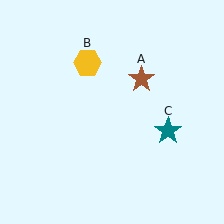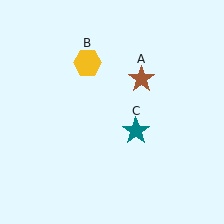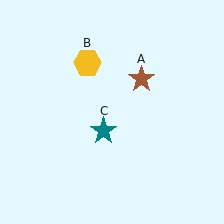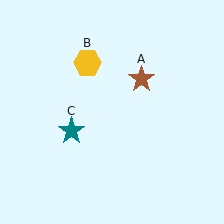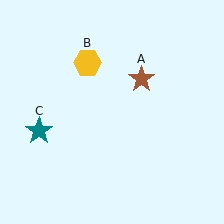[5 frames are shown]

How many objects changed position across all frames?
1 object changed position: teal star (object C).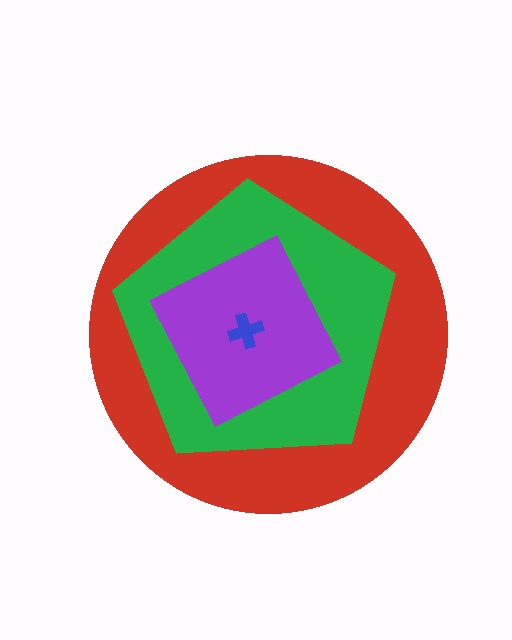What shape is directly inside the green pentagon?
The purple square.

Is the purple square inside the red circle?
Yes.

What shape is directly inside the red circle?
The green pentagon.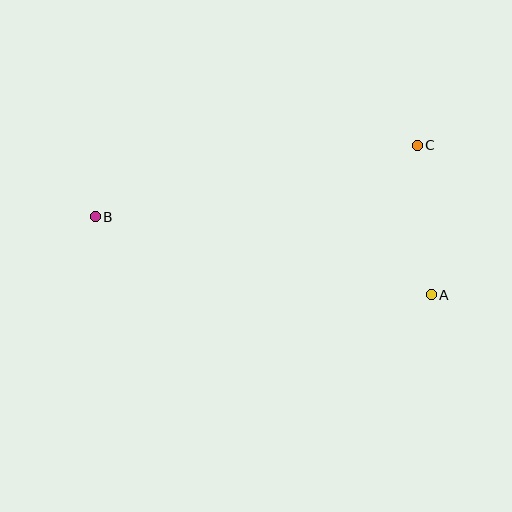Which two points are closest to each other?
Points A and C are closest to each other.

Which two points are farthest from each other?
Points A and B are farthest from each other.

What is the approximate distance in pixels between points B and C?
The distance between B and C is approximately 330 pixels.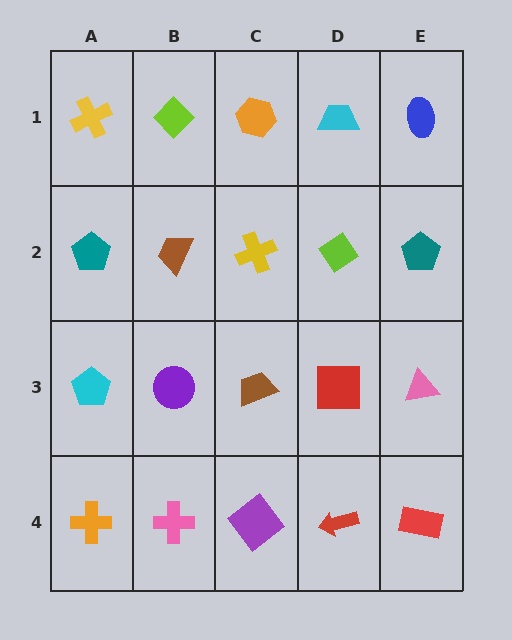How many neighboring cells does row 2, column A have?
3.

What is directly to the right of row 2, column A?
A brown trapezoid.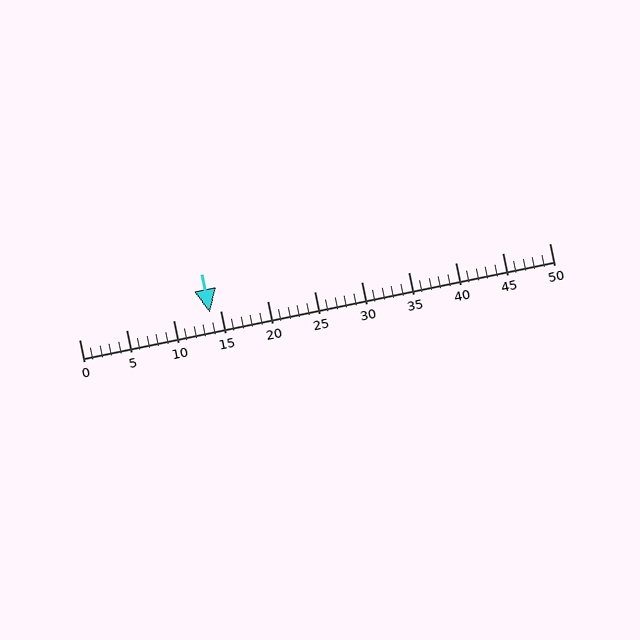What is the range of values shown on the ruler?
The ruler shows values from 0 to 50.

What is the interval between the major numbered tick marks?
The major tick marks are spaced 5 units apart.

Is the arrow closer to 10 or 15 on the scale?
The arrow is closer to 15.